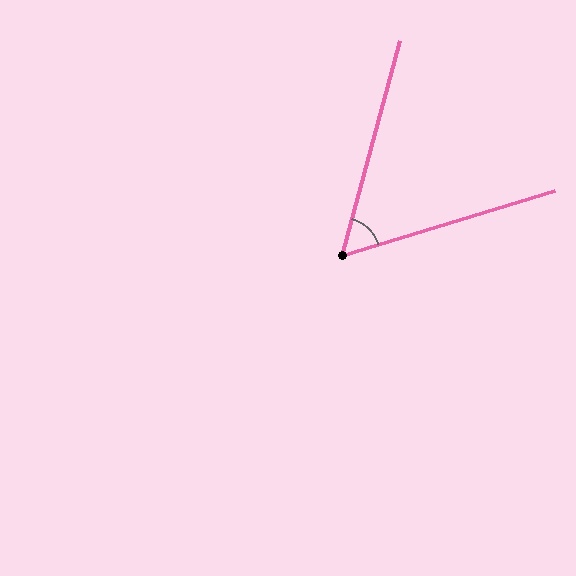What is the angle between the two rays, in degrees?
Approximately 58 degrees.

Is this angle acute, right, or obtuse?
It is acute.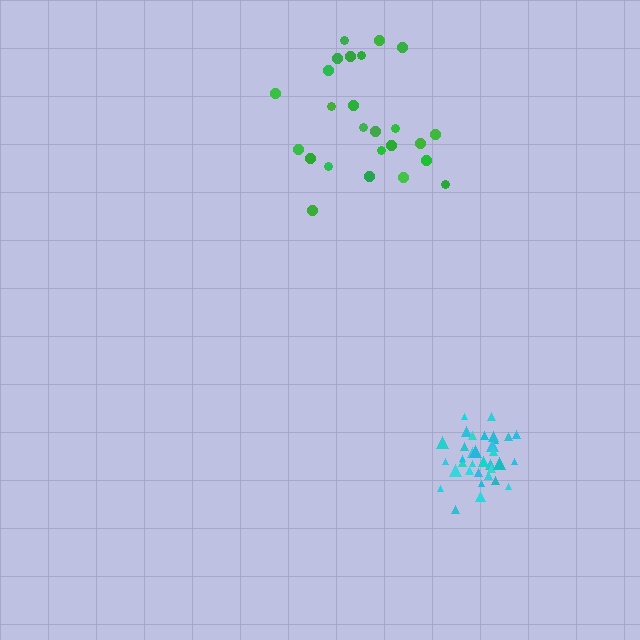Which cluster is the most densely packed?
Cyan.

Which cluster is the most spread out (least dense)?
Green.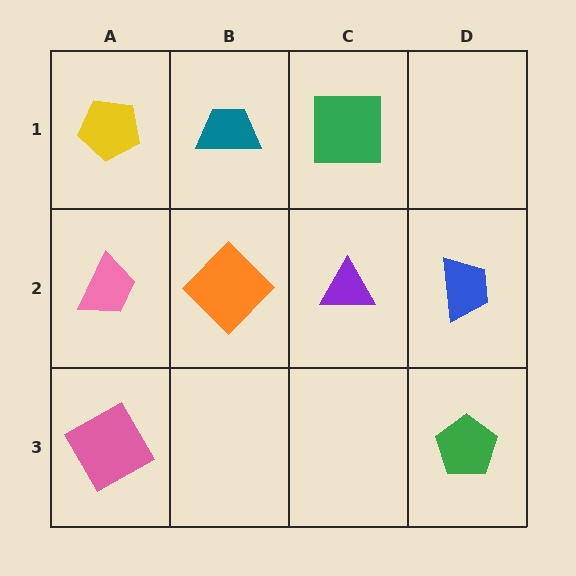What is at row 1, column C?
A green square.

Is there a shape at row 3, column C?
No, that cell is empty.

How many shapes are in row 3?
2 shapes.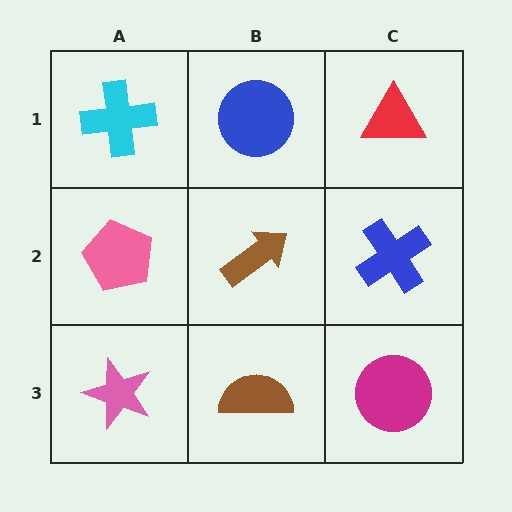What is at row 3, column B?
A brown semicircle.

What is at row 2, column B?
A brown arrow.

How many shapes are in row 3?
3 shapes.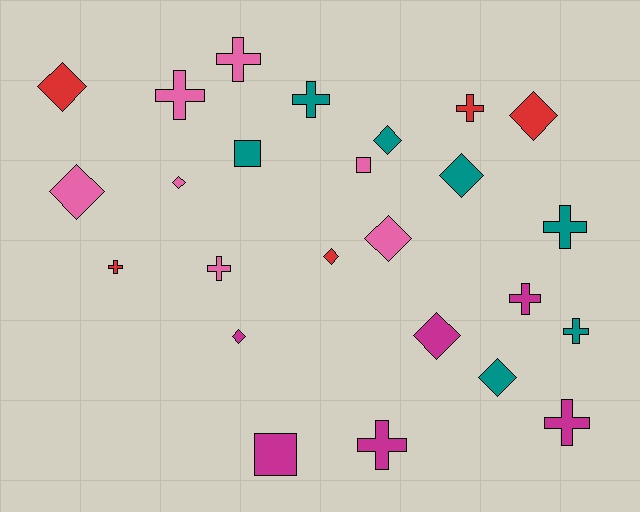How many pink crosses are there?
There are 3 pink crosses.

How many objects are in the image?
There are 25 objects.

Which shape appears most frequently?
Diamond, with 11 objects.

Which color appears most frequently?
Pink, with 7 objects.